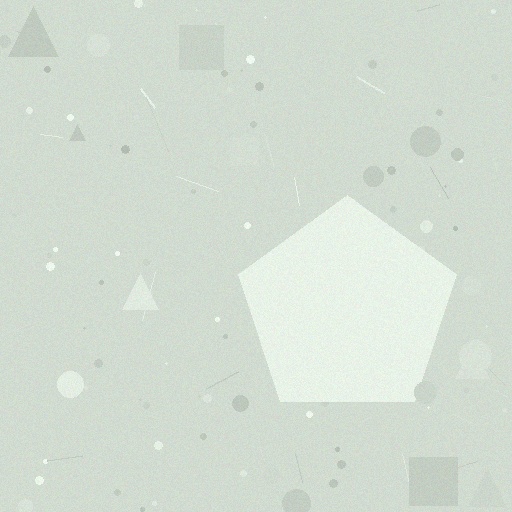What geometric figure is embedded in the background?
A pentagon is embedded in the background.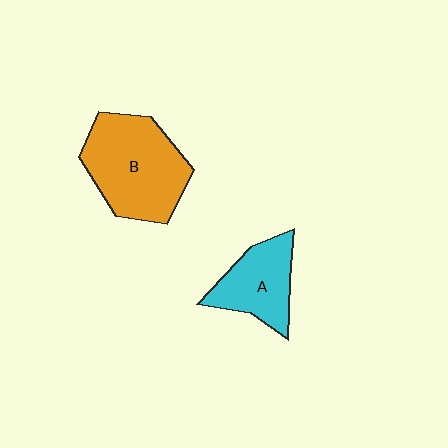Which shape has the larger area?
Shape B (orange).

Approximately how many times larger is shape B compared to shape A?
Approximately 1.6 times.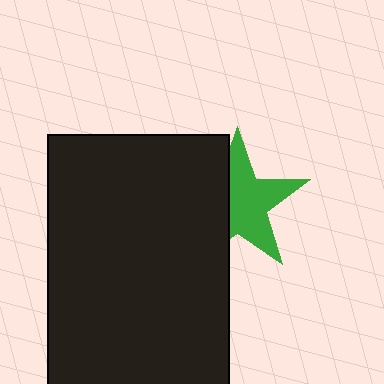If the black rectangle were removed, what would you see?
You would see the complete green star.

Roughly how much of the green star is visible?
About half of it is visible (roughly 62%).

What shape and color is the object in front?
The object in front is a black rectangle.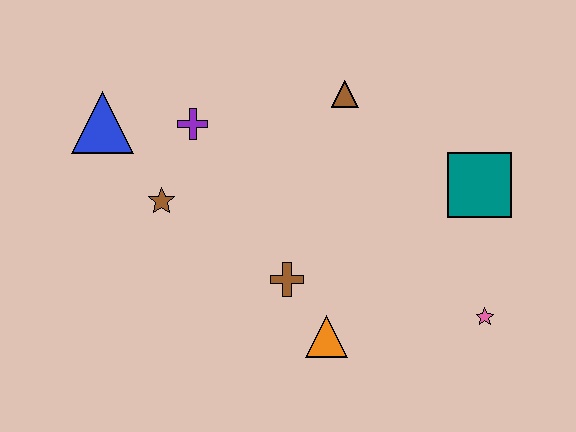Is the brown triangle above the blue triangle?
Yes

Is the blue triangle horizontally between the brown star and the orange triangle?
No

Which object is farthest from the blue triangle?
The pink star is farthest from the blue triangle.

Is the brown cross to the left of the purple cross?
No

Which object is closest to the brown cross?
The orange triangle is closest to the brown cross.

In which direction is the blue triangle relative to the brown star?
The blue triangle is above the brown star.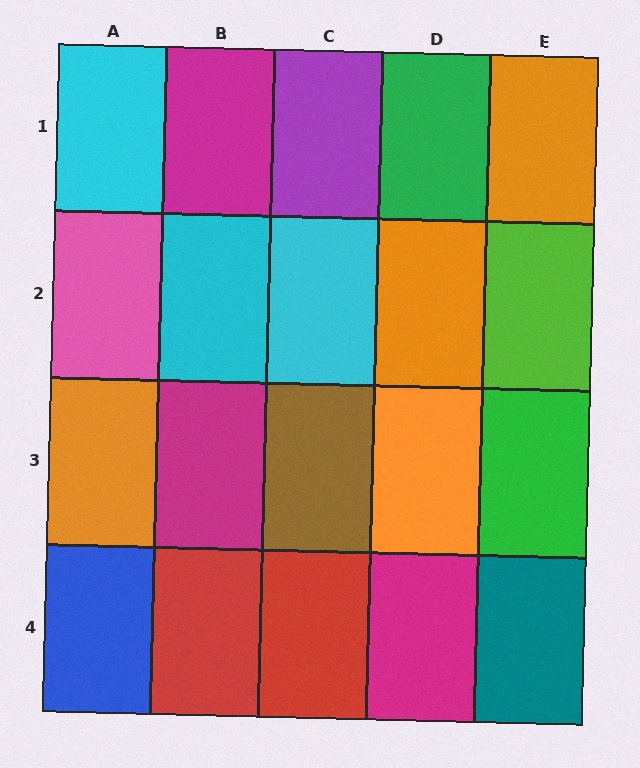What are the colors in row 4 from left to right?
Blue, red, red, magenta, teal.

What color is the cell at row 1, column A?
Cyan.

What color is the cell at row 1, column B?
Magenta.